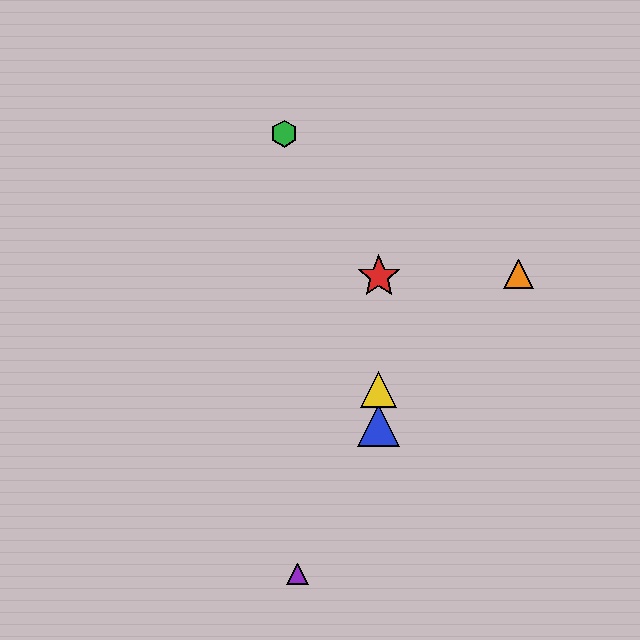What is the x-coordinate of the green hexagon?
The green hexagon is at x≈284.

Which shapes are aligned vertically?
The red star, the blue triangle, the yellow triangle are aligned vertically.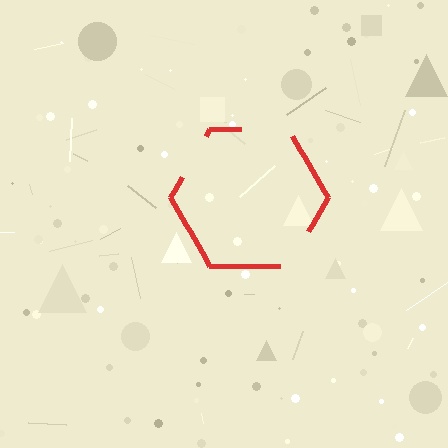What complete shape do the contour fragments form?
The contour fragments form a hexagon.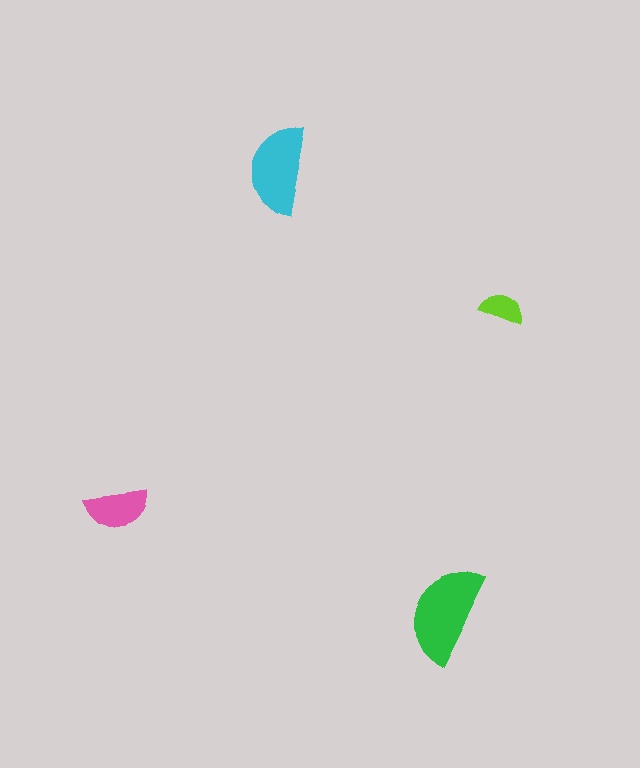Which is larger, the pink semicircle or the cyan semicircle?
The cyan one.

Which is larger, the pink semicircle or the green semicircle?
The green one.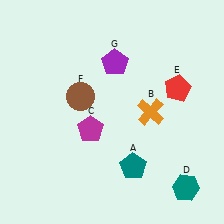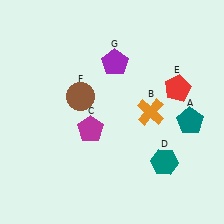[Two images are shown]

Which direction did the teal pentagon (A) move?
The teal pentagon (A) moved right.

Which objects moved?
The objects that moved are: the teal pentagon (A), the teal hexagon (D).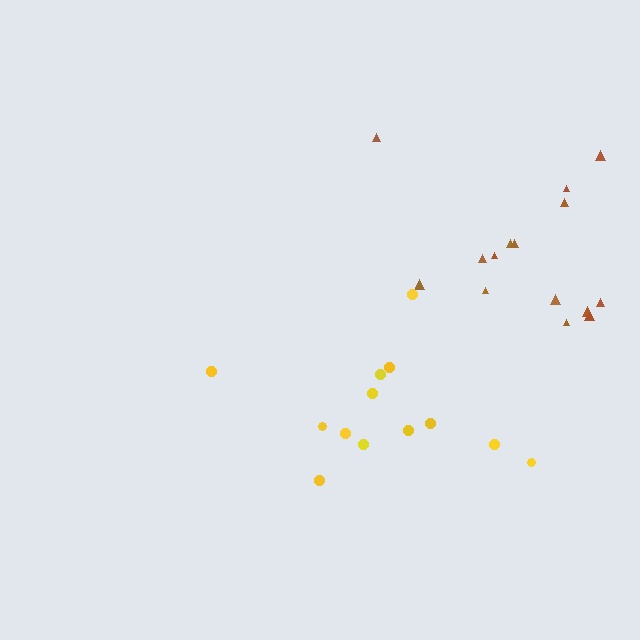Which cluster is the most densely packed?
Brown.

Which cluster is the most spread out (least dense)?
Yellow.